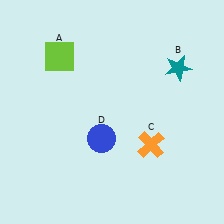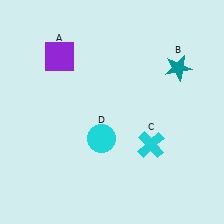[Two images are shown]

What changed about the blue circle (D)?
In Image 1, D is blue. In Image 2, it changed to cyan.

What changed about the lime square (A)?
In Image 1, A is lime. In Image 2, it changed to purple.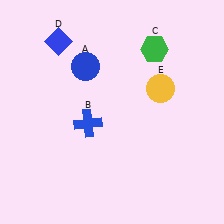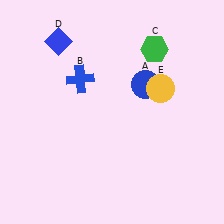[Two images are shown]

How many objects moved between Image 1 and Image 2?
2 objects moved between the two images.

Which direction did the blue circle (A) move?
The blue circle (A) moved right.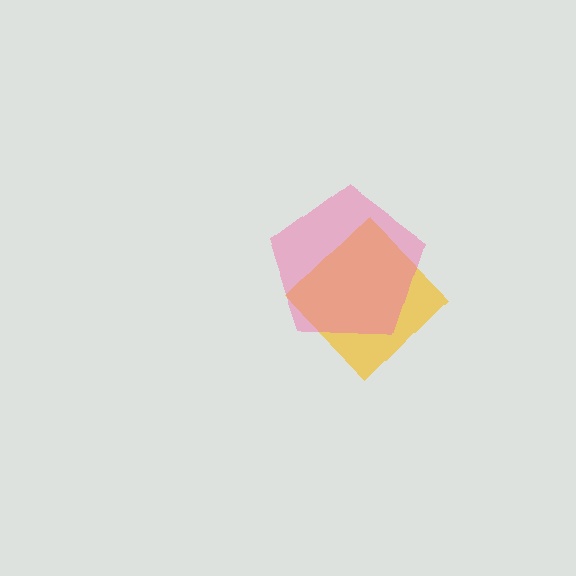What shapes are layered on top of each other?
The layered shapes are: a yellow diamond, a pink pentagon.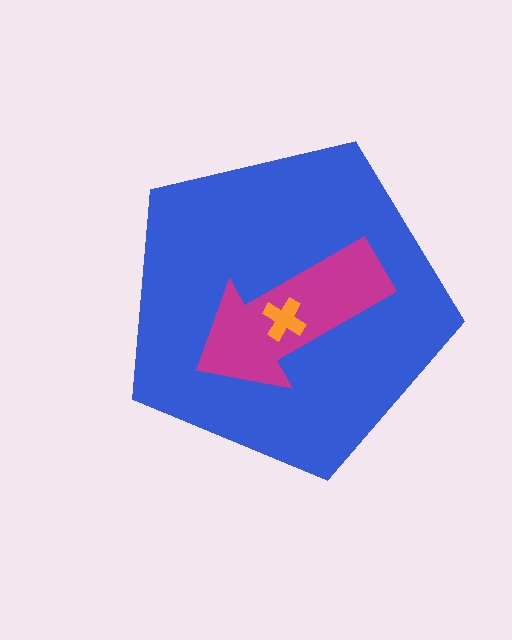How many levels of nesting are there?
3.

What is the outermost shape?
The blue pentagon.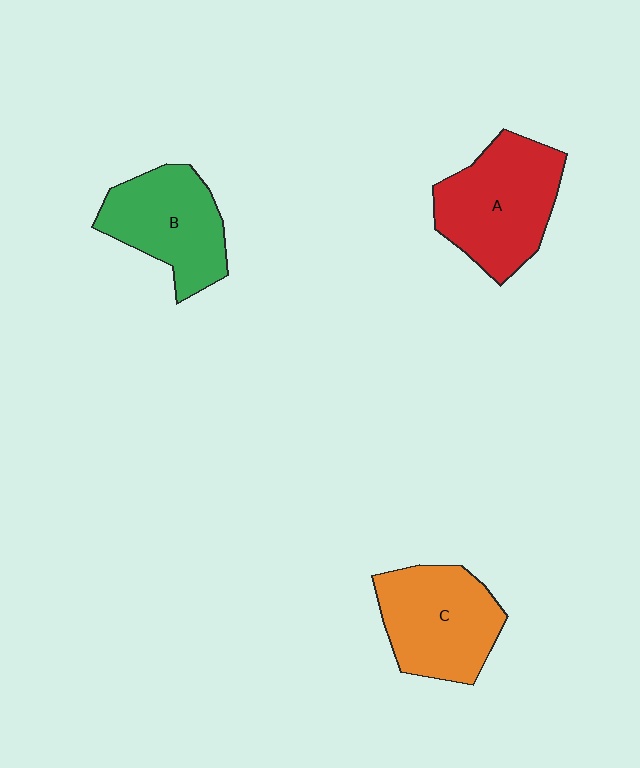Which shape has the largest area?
Shape A (red).